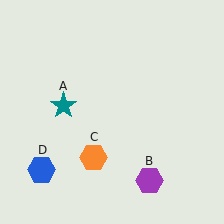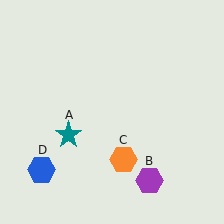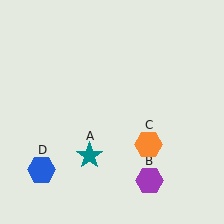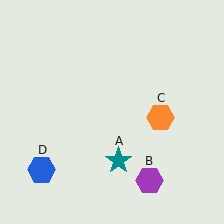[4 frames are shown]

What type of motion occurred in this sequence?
The teal star (object A), orange hexagon (object C) rotated counterclockwise around the center of the scene.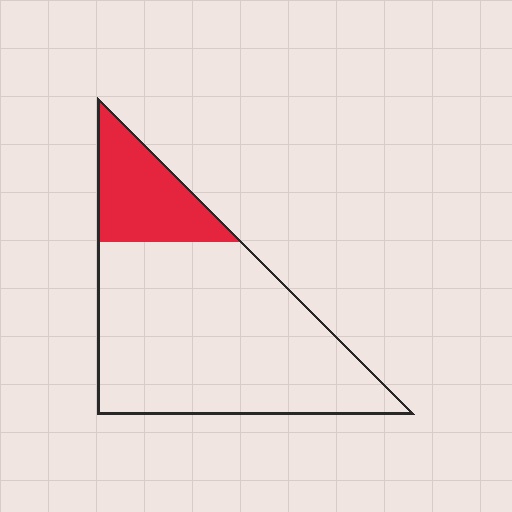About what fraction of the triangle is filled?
About one fifth (1/5).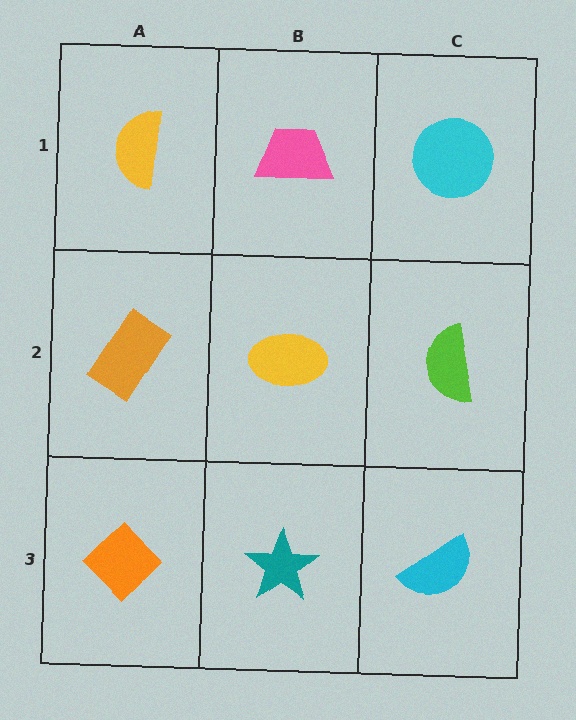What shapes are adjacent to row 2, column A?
A yellow semicircle (row 1, column A), an orange diamond (row 3, column A), a yellow ellipse (row 2, column B).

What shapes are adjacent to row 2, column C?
A cyan circle (row 1, column C), a cyan semicircle (row 3, column C), a yellow ellipse (row 2, column B).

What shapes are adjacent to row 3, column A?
An orange rectangle (row 2, column A), a teal star (row 3, column B).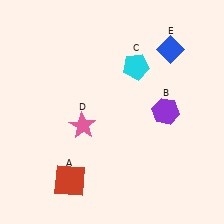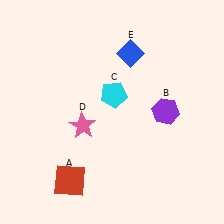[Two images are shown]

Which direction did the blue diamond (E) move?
The blue diamond (E) moved left.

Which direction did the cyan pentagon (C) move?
The cyan pentagon (C) moved down.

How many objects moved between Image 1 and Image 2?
2 objects moved between the two images.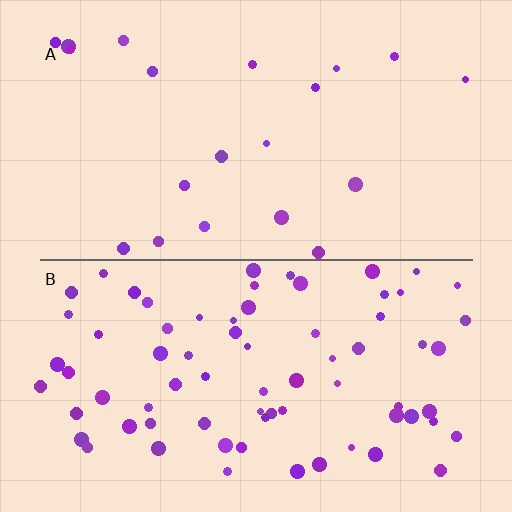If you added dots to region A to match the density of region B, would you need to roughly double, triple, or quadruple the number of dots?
Approximately quadruple.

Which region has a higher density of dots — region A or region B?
B (the bottom).